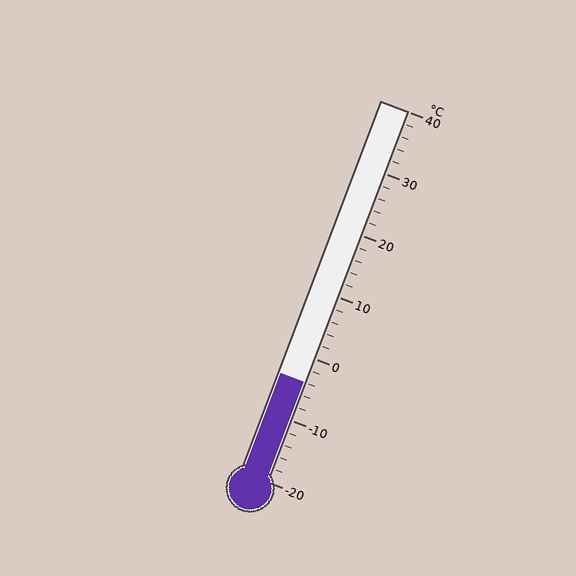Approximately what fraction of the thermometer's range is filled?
The thermometer is filled to approximately 25% of its range.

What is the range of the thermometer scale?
The thermometer scale ranges from -20°C to 40°C.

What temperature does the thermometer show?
The thermometer shows approximately -4°C.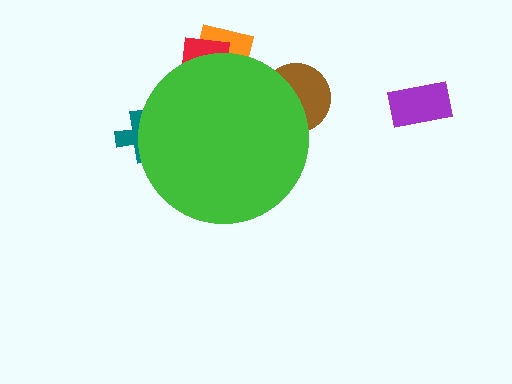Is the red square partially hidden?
Yes, the red square is partially hidden behind the green circle.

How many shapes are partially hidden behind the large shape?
4 shapes are partially hidden.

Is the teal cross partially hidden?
Yes, the teal cross is partially hidden behind the green circle.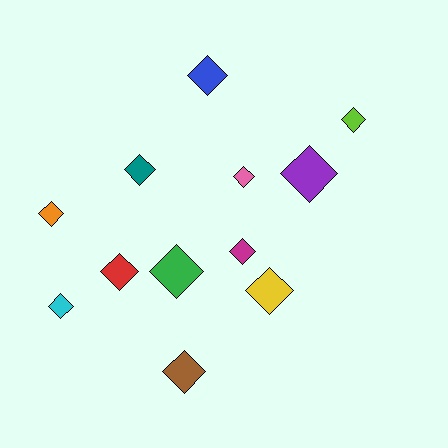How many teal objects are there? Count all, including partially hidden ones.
There is 1 teal object.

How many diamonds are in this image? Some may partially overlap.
There are 12 diamonds.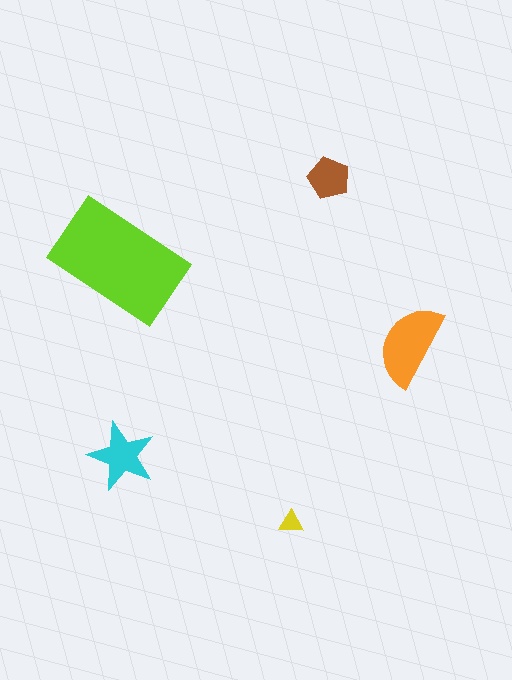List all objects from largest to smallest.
The lime rectangle, the orange semicircle, the cyan star, the brown pentagon, the yellow triangle.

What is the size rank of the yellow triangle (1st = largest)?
5th.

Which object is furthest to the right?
The orange semicircle is rightmost.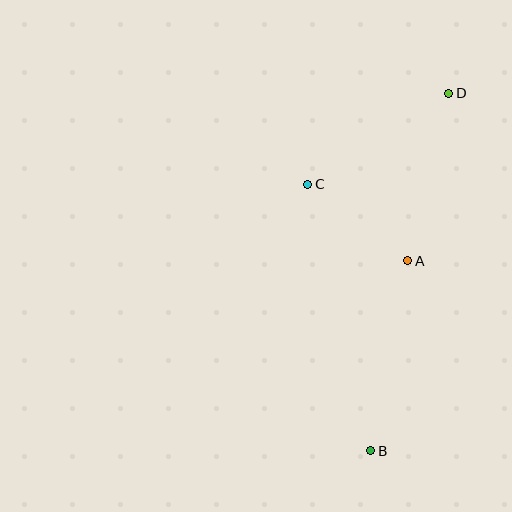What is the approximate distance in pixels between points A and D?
The distance between A and D is approximately 172 pixels.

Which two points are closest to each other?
Points A and C are closest to each other.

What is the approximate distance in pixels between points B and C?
The distance between B and C is approximately 274 pixels.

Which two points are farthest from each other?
Points B and D are farthest from each other.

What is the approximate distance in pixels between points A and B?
The distance between A and B is approximately 193 pixels.